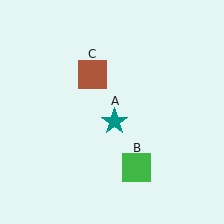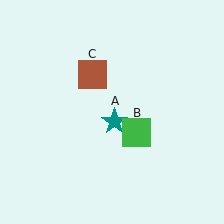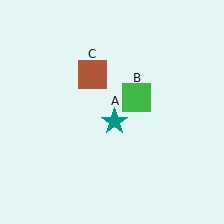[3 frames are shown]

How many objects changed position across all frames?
1 object changed position: green square (object B).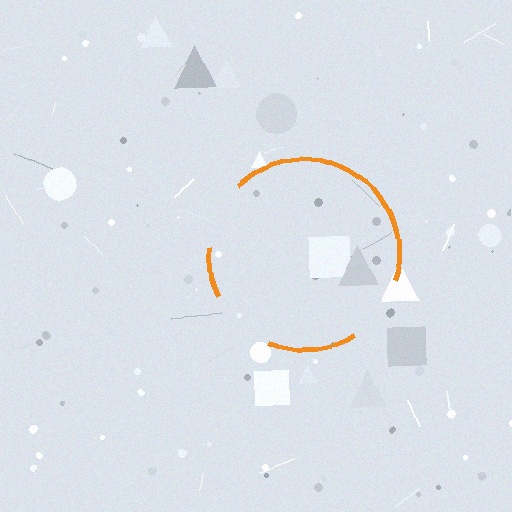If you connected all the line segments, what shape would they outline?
They would outline a circle.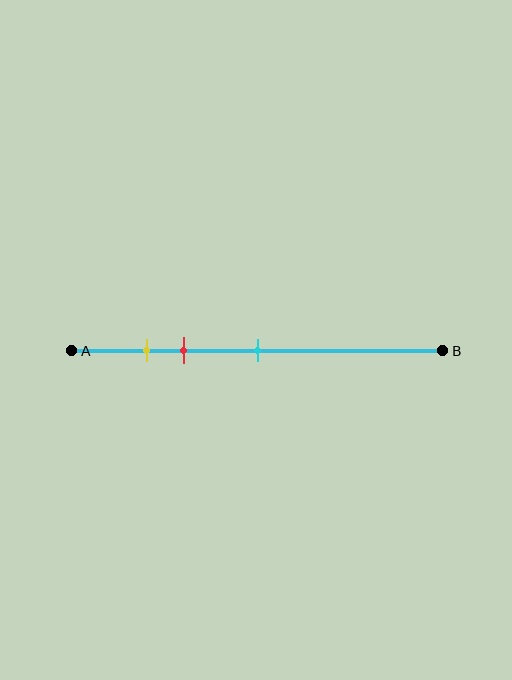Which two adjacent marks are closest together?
The yellow and red marks are the closest adjacent pair.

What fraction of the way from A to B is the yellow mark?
The yellow mark is approximately 20% (0.2) of the way from A to B.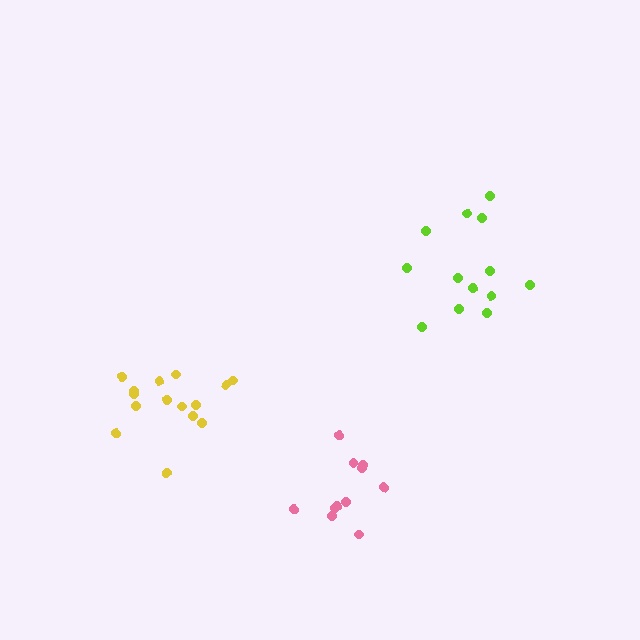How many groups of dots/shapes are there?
There are 3 groups.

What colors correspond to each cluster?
The clusters are colored: lime, yellow, pink.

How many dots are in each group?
Group 1: 13 dots, Group 2: 15 dots, Group 3: 11 dots (39 total).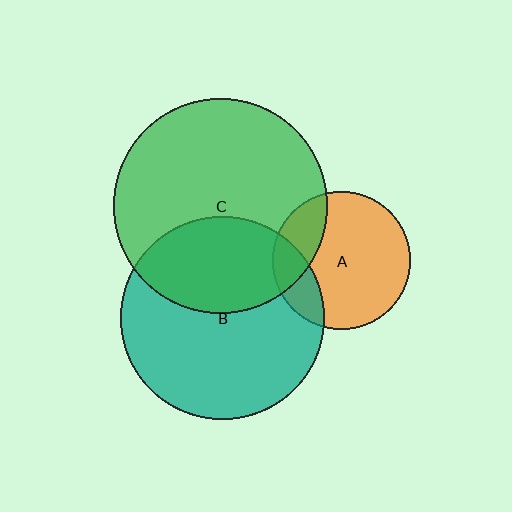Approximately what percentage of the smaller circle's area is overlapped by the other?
Approximately 35%.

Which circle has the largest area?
Circle C (green).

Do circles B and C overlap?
Yes.